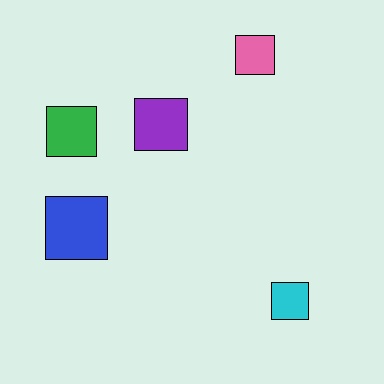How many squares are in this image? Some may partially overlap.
There are 5 squares.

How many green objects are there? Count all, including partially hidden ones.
There is 1 green object.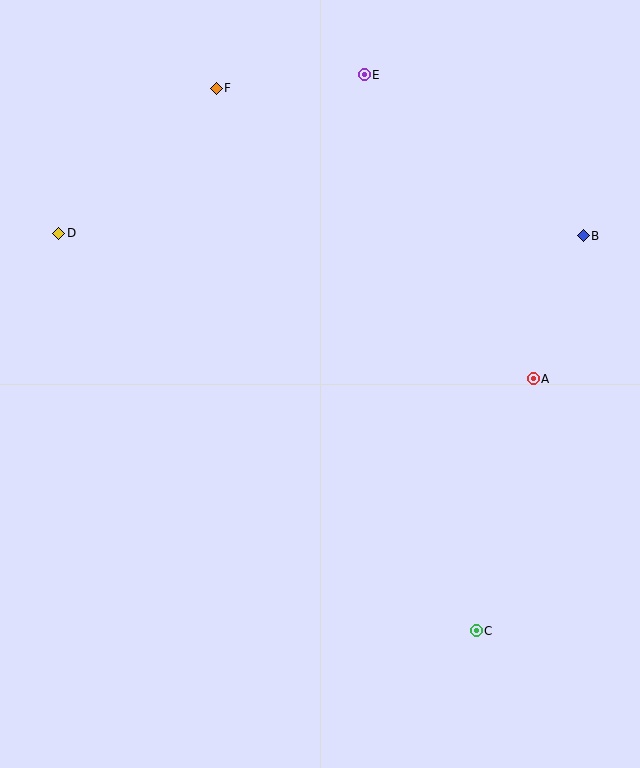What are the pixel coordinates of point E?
Point E is at (364, 75).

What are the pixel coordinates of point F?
Point F is at (216, 88).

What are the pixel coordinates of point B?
Point B is at (583, 236).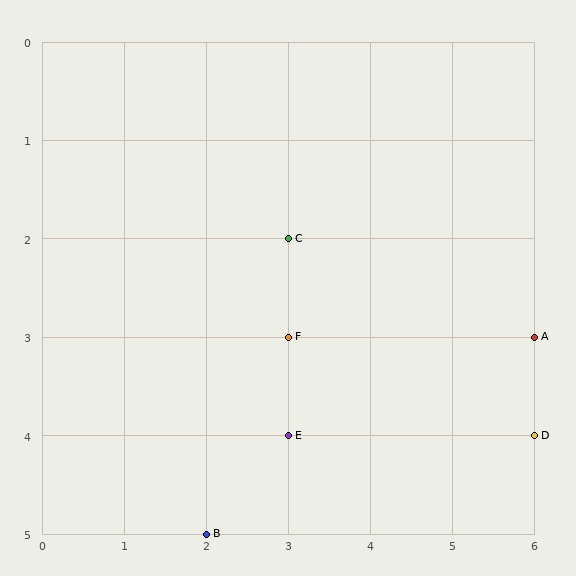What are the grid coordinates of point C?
Point C is at grid coordinates (3, 2).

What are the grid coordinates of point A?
Point A is at grid coordinates (6, 3).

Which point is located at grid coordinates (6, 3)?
Point A is at (6, 3).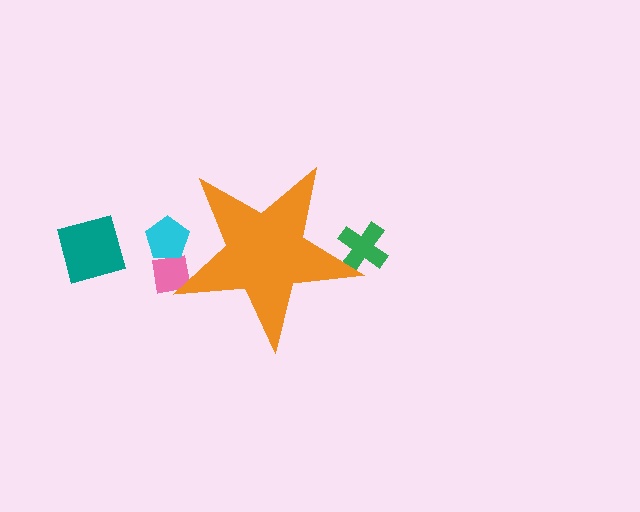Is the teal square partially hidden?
No, the teal square is fully visible.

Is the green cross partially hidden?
Yes, the green cross is partially hidden behind the orange star.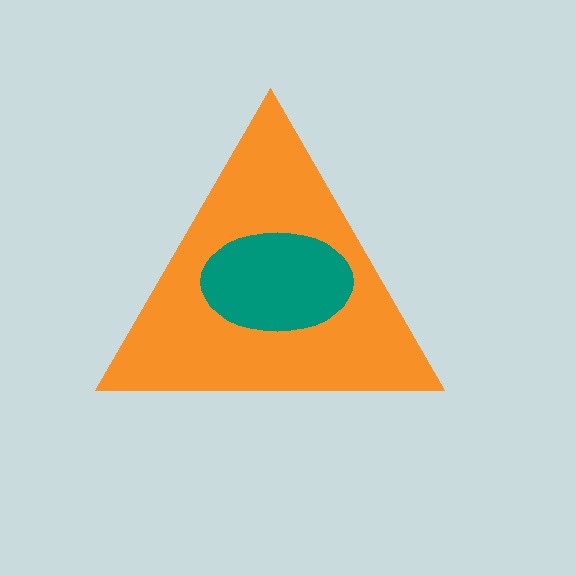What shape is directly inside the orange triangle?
The teal ellipse.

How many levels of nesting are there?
2.